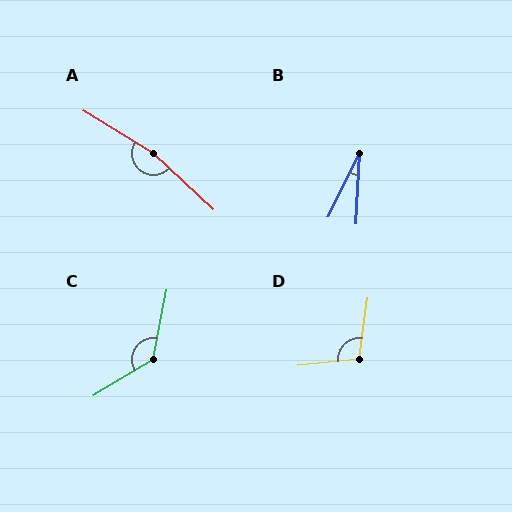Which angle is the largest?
A, at approximately 169 degrees.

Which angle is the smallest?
B, at approximately 24 degrees.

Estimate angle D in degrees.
Approximately 103 degrees.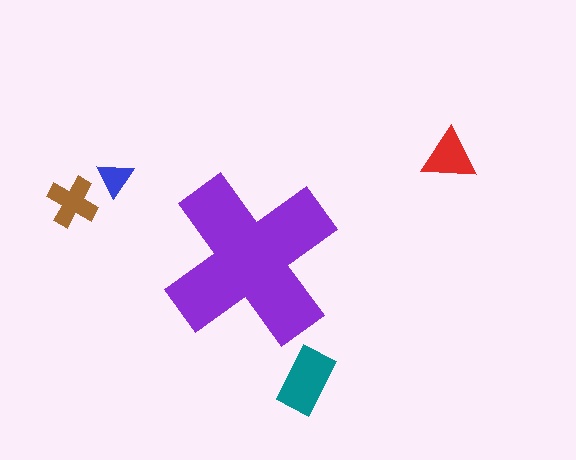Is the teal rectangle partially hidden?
No, the teal rectangle is fully visible.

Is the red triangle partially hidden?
No, the red triangle is fully visible.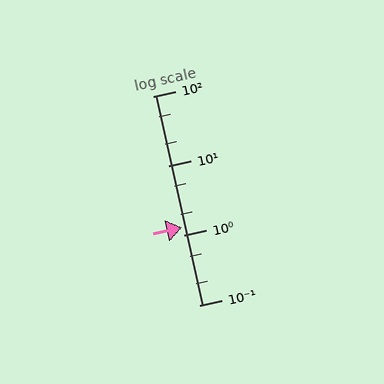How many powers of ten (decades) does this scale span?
The scale spans 3 decades, from 0.1 to 100.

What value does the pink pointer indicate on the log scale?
The pointer indicates approximately 1.3.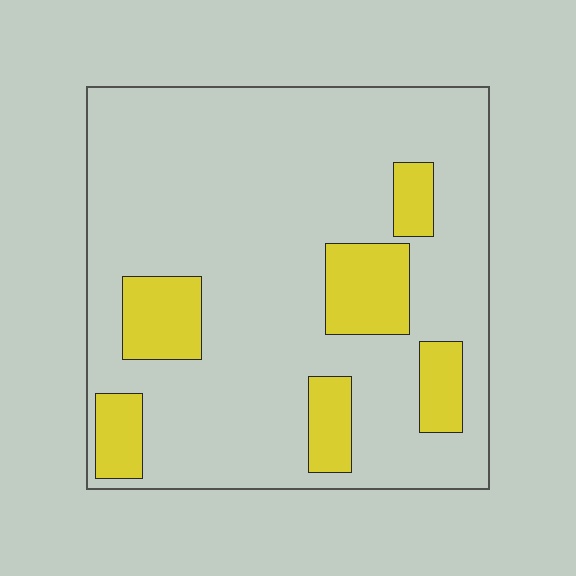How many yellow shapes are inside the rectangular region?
6.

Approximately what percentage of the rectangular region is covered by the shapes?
Approximately 20%.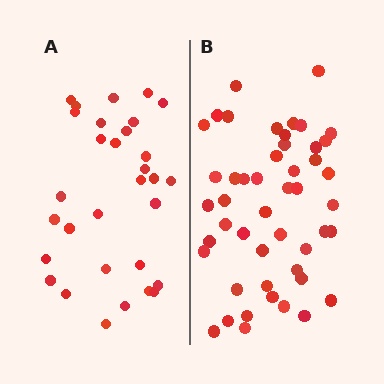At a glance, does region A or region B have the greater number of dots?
Region B (the right region) has more dots.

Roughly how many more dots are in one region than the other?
Region B has approximately 15 more dots than region A.